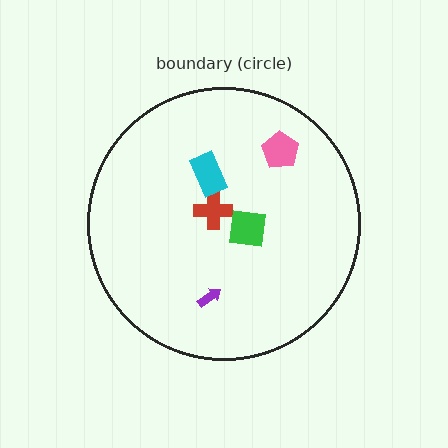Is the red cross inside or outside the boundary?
Inside.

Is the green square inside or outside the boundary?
Inside.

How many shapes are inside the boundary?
5 inside, 0 outside.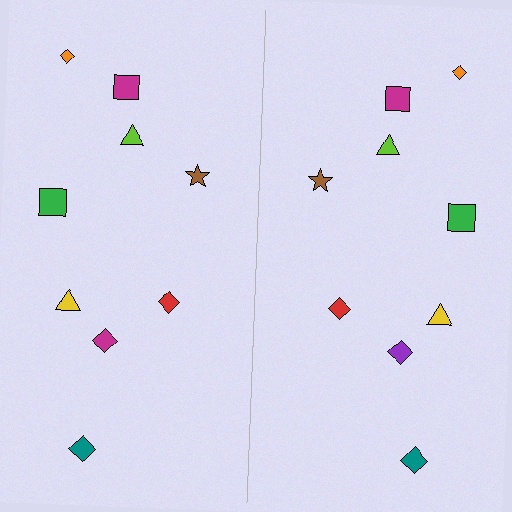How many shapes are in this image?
There are 18 shapes in this image.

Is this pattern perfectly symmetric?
No, the pattern is not perfectly symmetric. The purple diamond on the right side breaks the symmetry — its mirror counterpart is magenta.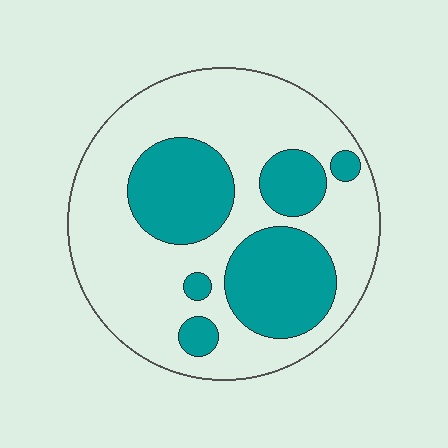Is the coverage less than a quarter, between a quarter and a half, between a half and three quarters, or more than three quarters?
Between a quarter and a half.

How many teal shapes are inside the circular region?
6.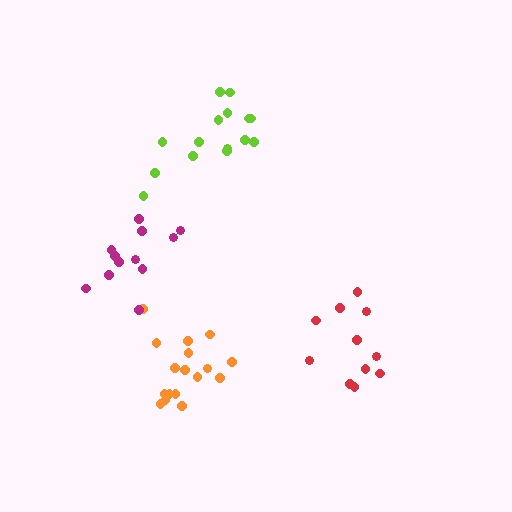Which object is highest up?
The lime cluster is topmost.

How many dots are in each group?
Group 1: 15 dots, Group 2: 17 dots, Group 3: 11 dots, Group 4: 12 dots (55 total).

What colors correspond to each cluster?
The clusters are colored: lime, orange, red, magenta.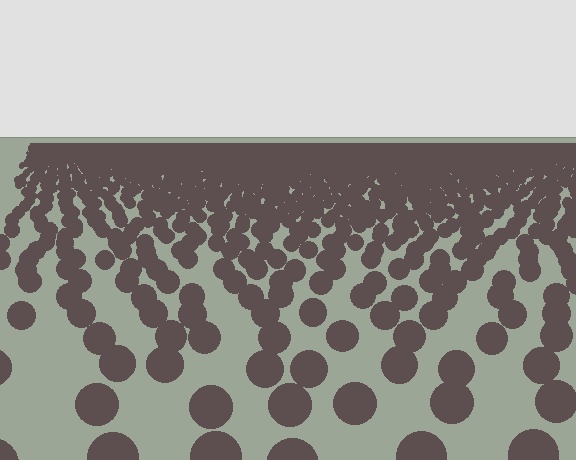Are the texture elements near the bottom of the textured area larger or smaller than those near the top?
Larger. Near the bottom, elements are closer to the viewer and appear at a bigger on-screen size.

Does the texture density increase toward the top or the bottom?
Density increases toward the top.